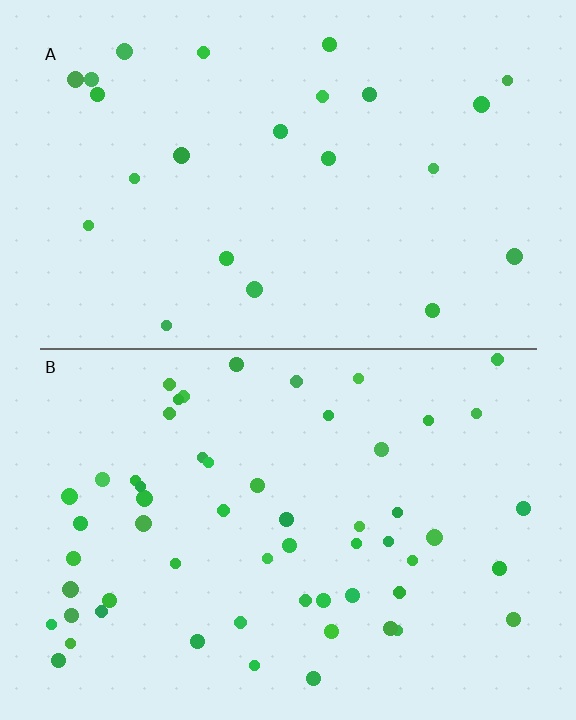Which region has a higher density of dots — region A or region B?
B (the bottom).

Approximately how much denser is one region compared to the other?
Approximately 2.4× — region B over region A.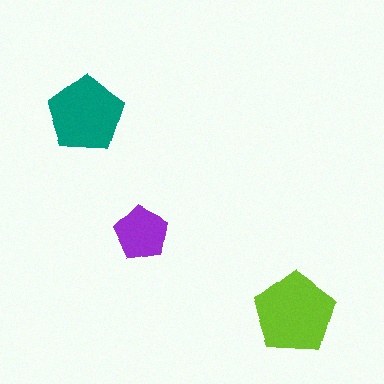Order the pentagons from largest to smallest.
the lime one, the teal one, the purple one.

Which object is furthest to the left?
The teal pentagon is leftmost.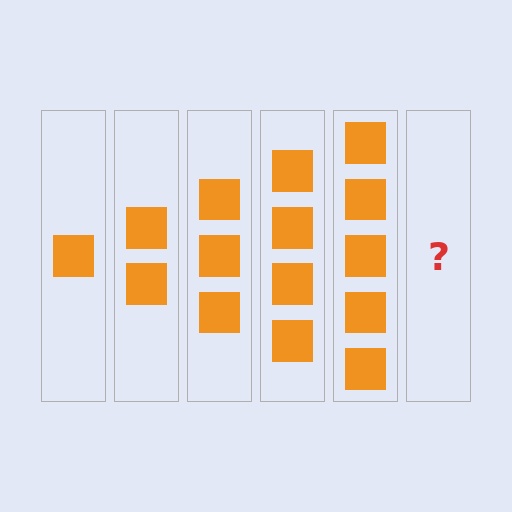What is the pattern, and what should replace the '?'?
The pattern is that each step adds one more square. The '?' should be 6 squares.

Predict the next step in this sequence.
The next step is 6 squares.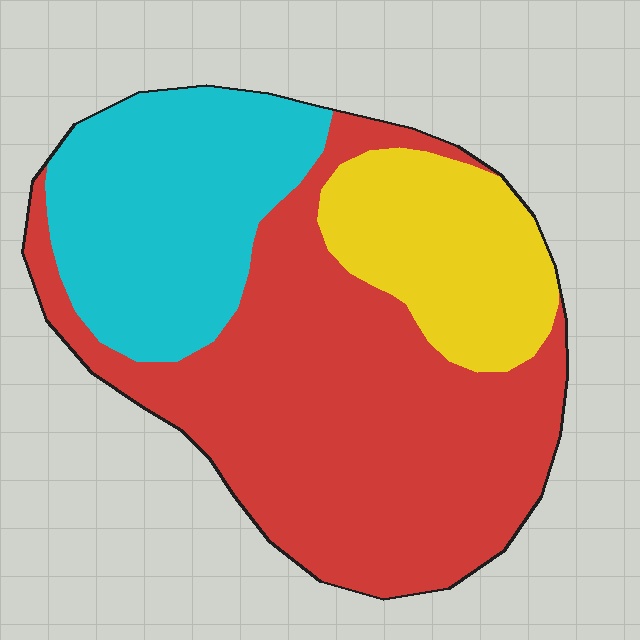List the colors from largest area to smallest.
From largest to smallest: red, cyan, yellow.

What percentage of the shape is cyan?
Cyan takes up between a sixth and a third of the shape.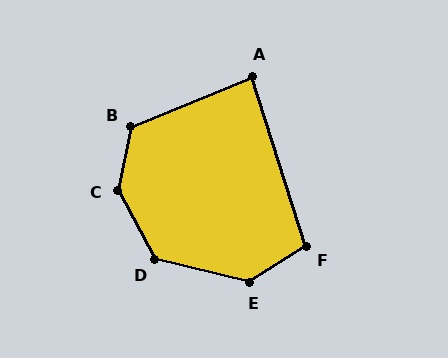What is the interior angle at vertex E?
Approximately 134 degrees (obtuse).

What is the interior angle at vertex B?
Approximately 124 degrees (obtuse).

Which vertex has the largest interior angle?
C, at approximately 141 degrees.